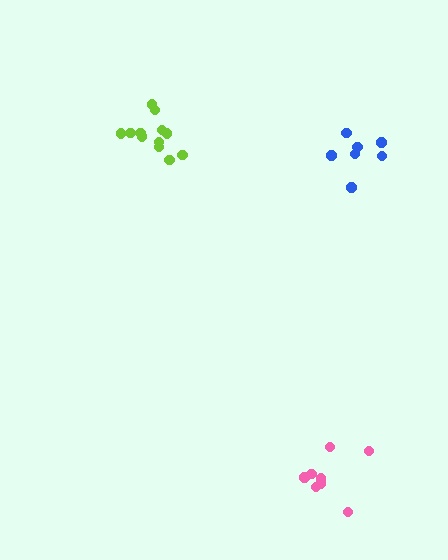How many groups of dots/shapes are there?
There are 3 groups.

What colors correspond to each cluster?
The clusters are colored: blue, lime, pink.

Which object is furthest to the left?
The lime cluster is leftmost.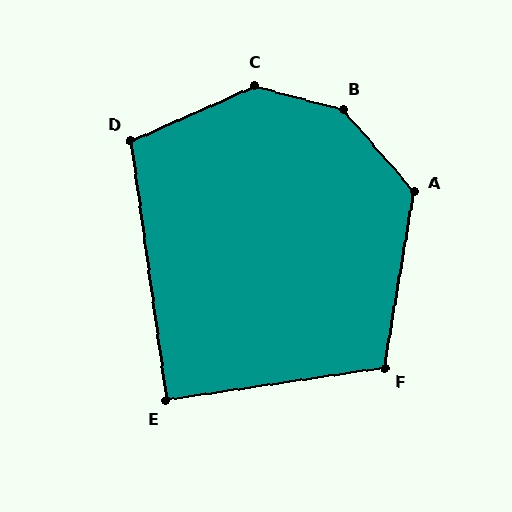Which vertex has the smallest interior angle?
E, at approximately 89 degrees.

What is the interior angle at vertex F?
Approximately 108 degrees (obtuse).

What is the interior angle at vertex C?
Approximately 141 degrees (obtuse).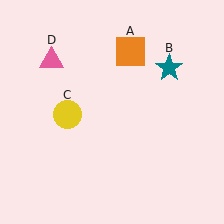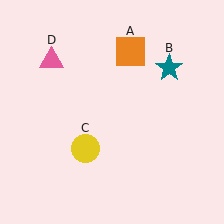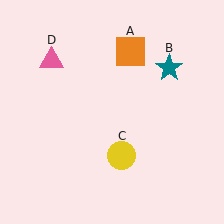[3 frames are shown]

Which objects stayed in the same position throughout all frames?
Orange square (object A) and teal star (object B) and pink triangle (object D) remained stationary.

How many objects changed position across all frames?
1 object changed position: yellow circle (object C).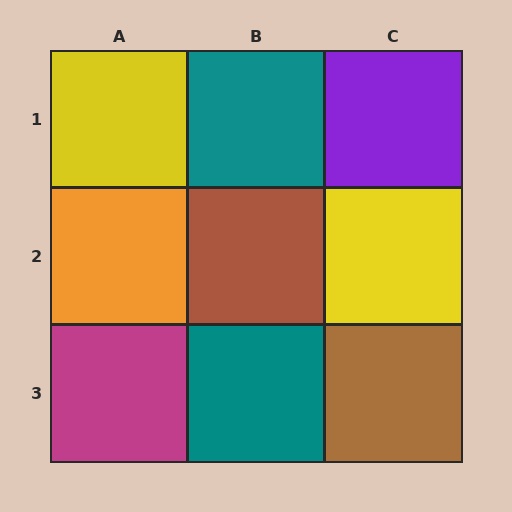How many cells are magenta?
1 cell is magenta.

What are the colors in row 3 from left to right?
Magenta, teal, brown.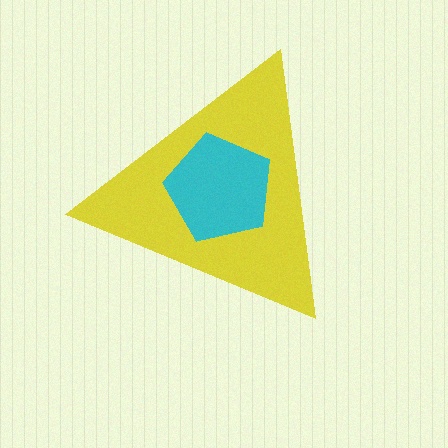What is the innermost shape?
The cyan pentagon.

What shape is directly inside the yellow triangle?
The cyan pentagon.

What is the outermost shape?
The yellow triangle.